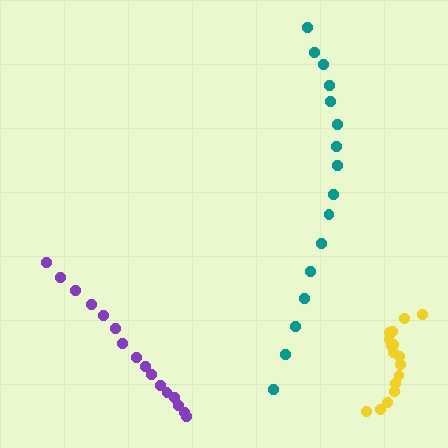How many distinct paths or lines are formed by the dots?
There are 3 distinct paths.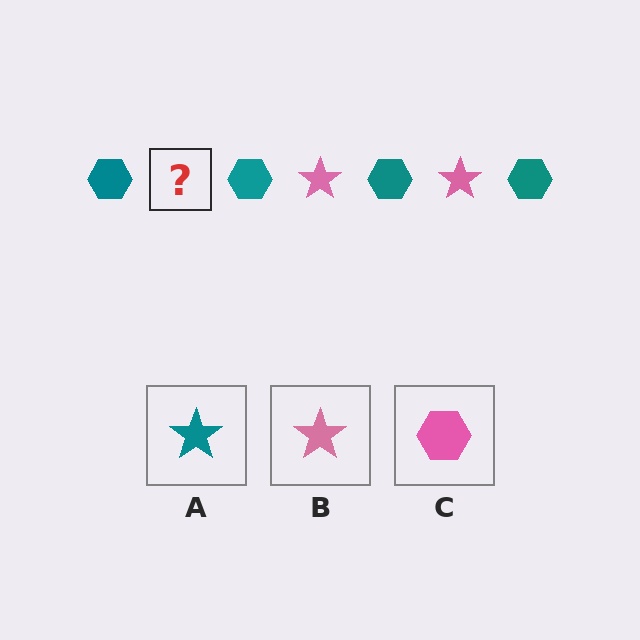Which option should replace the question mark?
Option B.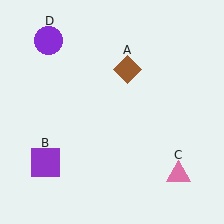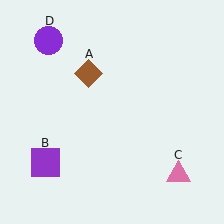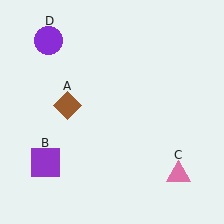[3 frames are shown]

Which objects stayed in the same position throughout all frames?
Purple square (object B) and pink triangle (object C) and purple circle (object D) remained stationary.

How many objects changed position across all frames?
1 object changed position: brown diamond (object A).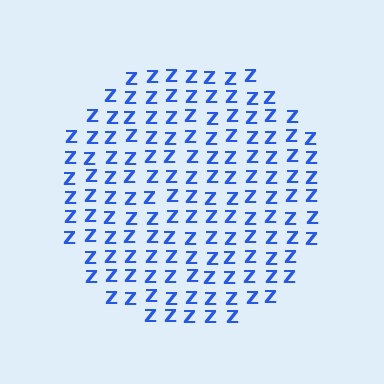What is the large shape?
The large shape is a circle.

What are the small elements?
The small elements are letter Z's.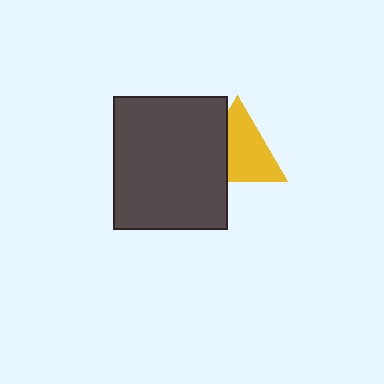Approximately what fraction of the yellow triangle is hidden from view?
Roughly 32% of the yellow triangle is hidden behind the dark gray rectangle.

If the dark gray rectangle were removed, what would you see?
You would see the complete yellow triangle.